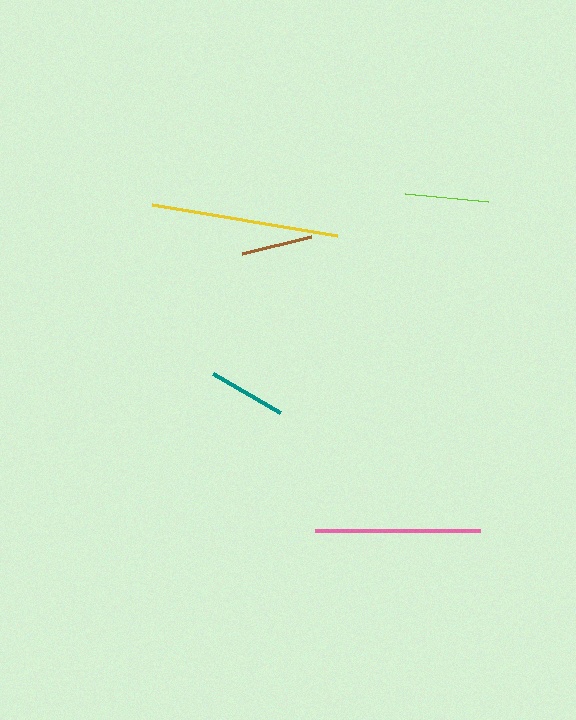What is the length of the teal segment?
The teal segment is approximately 77 pixels long.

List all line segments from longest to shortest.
From longest to shortest: yellow, pink, lime, teal, brown.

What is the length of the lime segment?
The lime segment is approximately 83 pixels long.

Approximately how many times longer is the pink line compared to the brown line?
The pink line is approximately 2.3 times the length of the brown line.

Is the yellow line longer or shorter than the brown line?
The yellow line is longer than the brown line.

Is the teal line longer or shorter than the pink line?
The pink line is longer than the teal line.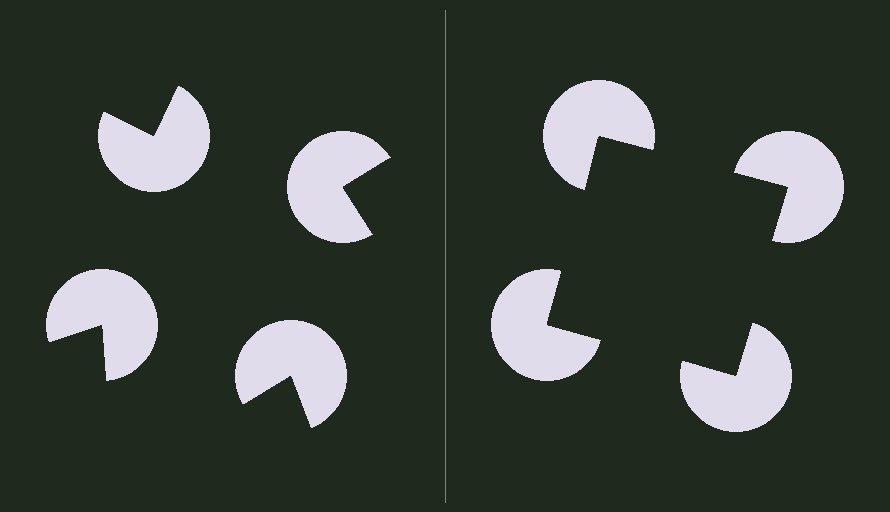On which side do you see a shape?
An illusory square appears on the right side. On the left side the wedge cuts are rotated, so no coherent shape forms.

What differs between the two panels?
The pac-man discs are positioned identically on both sides; only the wedge orientations differ. On the right they align to a square; on the left they are misaligned.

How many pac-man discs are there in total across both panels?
8 — 4 on each side.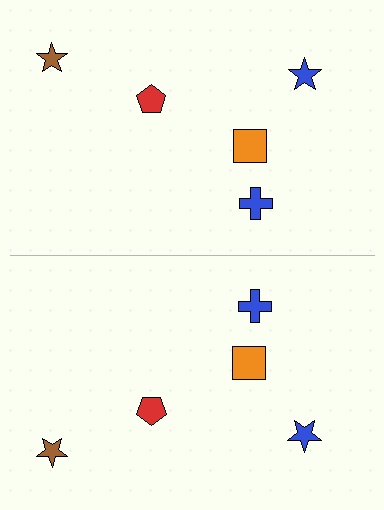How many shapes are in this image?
There are 10 shapes in this image.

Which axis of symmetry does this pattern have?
The pattern has a horizontal axis of symmetry running through the center of the image.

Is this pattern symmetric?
Yes, this pattern has bilateral (reflection) symmetry.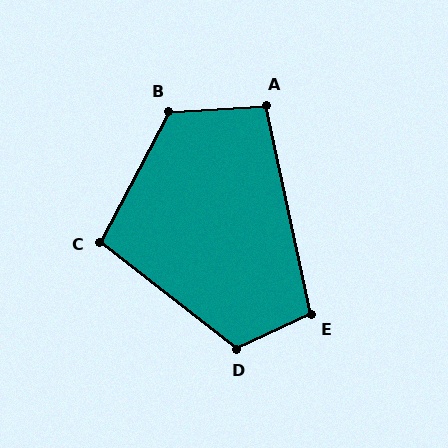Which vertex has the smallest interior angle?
A, at approximately 99 degrees.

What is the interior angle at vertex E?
Approximately 103 degrees (obtuse).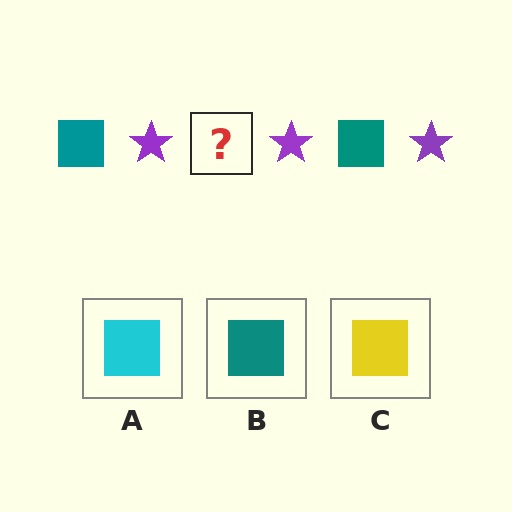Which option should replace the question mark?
Option B.